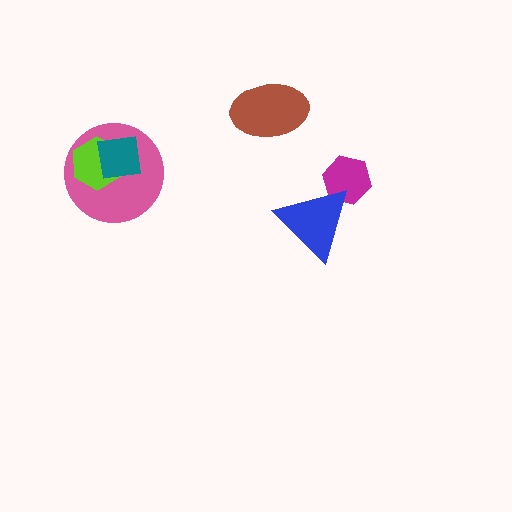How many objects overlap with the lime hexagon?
2 objects overlap with the lime hexagon.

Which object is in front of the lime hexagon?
The teal square is in front of the lime hexagon.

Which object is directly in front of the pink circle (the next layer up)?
The lime hexagon is directly in front of the pink circle.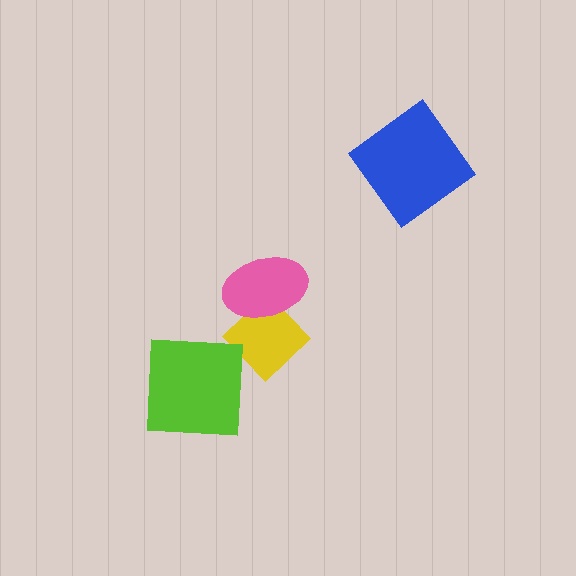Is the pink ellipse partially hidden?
No, no other shape covers it.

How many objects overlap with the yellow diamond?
1 object overlaps with the yellow diamond.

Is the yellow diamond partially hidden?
Yes, it is partially covered by another shape.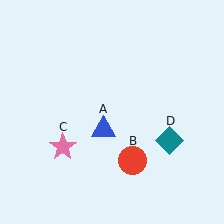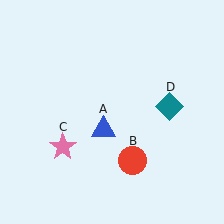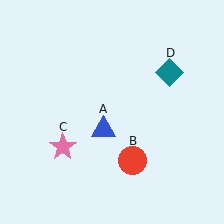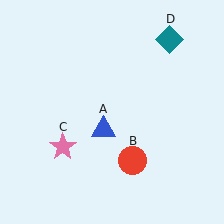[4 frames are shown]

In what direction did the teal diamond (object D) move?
The teal diamond (object D) moved up.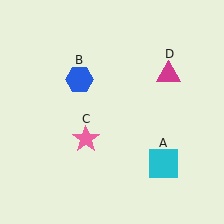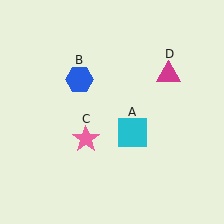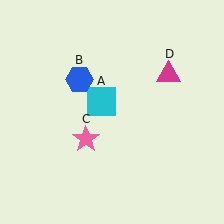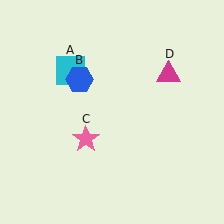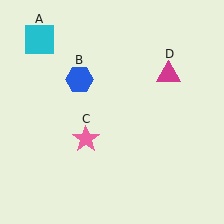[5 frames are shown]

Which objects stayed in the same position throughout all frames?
Blue hexagon (object B) and pink star (object C) and magenta triangle (object D) remained stationary.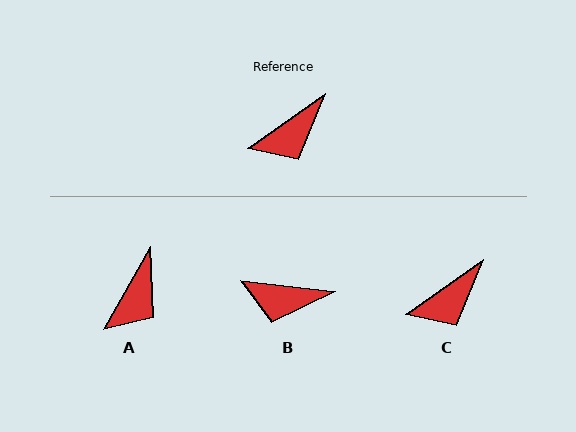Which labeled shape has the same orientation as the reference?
C.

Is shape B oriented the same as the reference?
No, it is off by about 42 degrees.